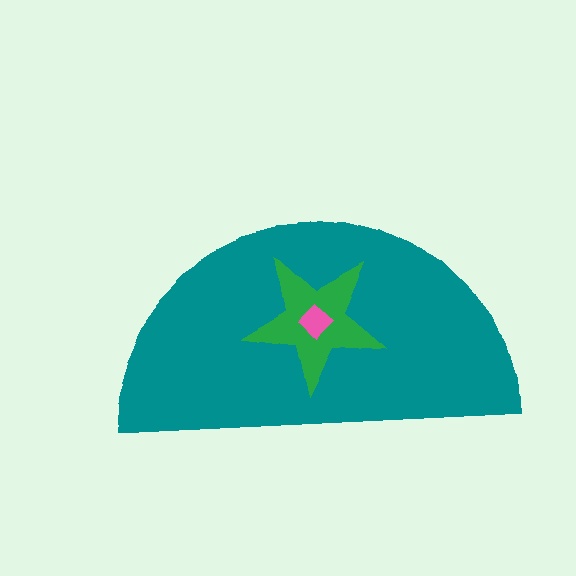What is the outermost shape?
The teal semicircle.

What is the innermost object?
The pink diamond.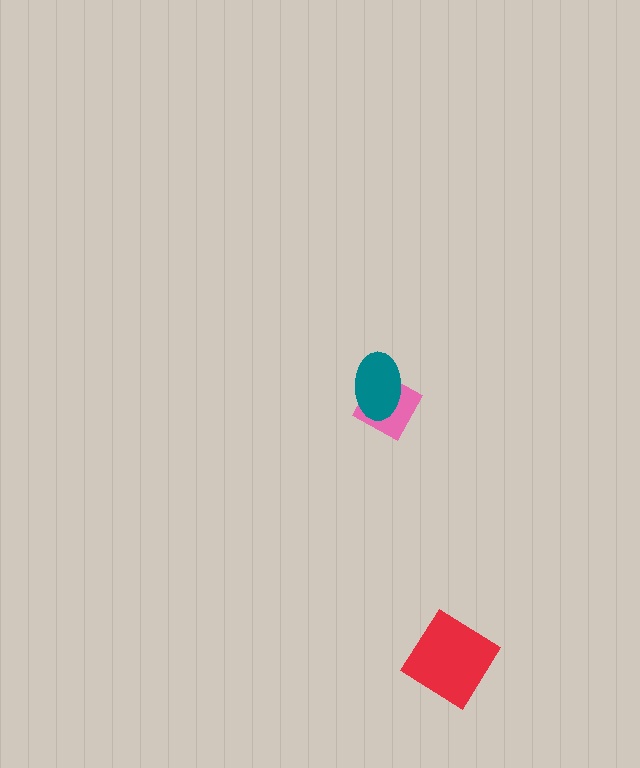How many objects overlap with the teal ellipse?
1 object overlaps with the teal ellipse.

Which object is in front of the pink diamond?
The teal ellipse is in front of the pink diamond.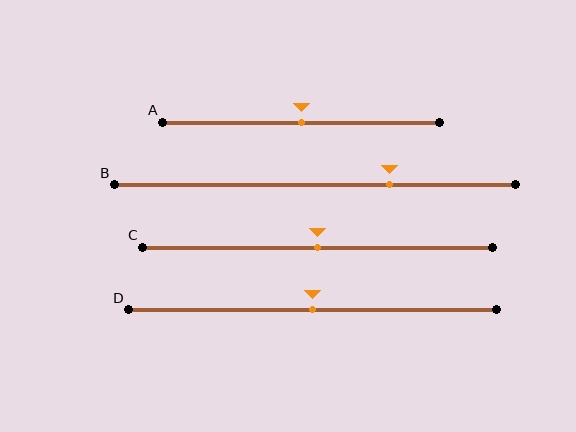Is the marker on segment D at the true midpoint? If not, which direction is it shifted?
Yes, the marker on segment D is at the true midpoint.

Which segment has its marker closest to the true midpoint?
Segment A has its marker closest to the true midpoint.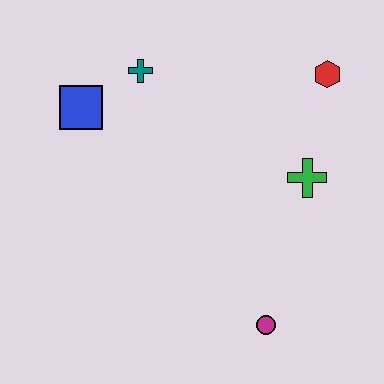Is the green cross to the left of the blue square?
No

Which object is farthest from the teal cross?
The magenta circle is farthest from the teal cross.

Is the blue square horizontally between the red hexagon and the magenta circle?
No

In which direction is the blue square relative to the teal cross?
The blue square is to the left of the teal cross.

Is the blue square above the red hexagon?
No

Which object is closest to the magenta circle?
The green cross is closest to the magenta circle.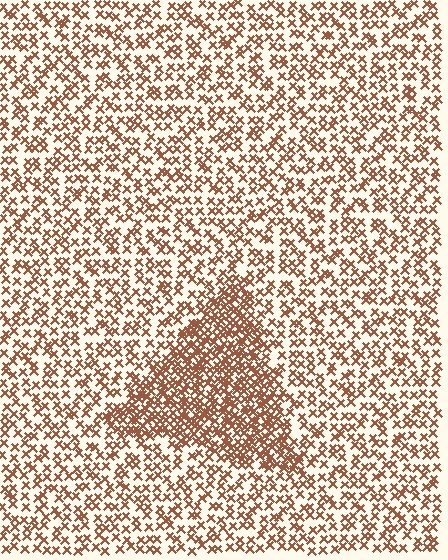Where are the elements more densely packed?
The elements are more densely packed inside the triangle boundary.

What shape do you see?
I see a triangle.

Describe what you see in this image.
The image contains small brown elements arranged at two different densities. A triangle-shaped region is visible where the elements are more densely packed than the surrounding area.